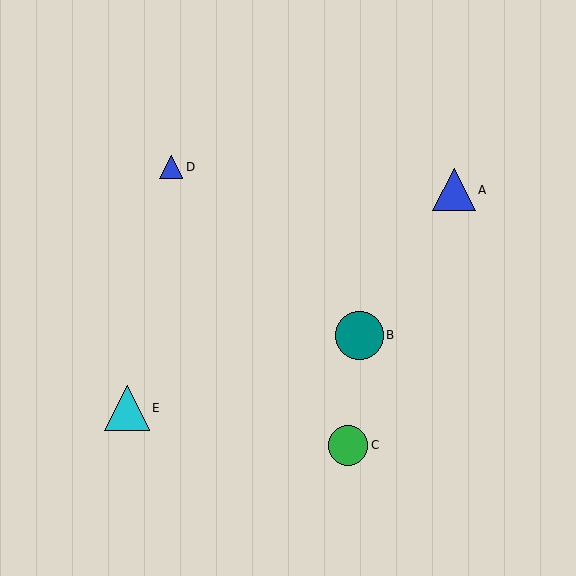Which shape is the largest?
The teal circle (labeled B) is the largest.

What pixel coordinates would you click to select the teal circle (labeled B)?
Click at (359, 335) to select the teal circle B.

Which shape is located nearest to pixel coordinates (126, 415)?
The cyan triangle (labeled E) at (127, 408) is nearest to that location.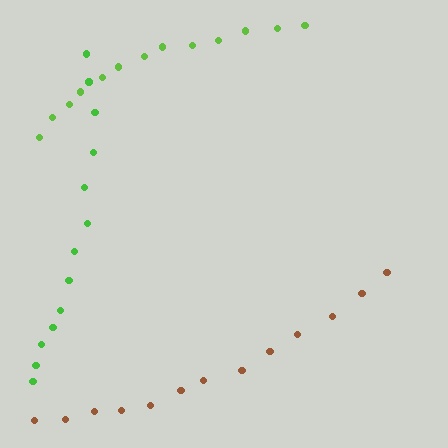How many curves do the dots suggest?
There are 3 distinct paths.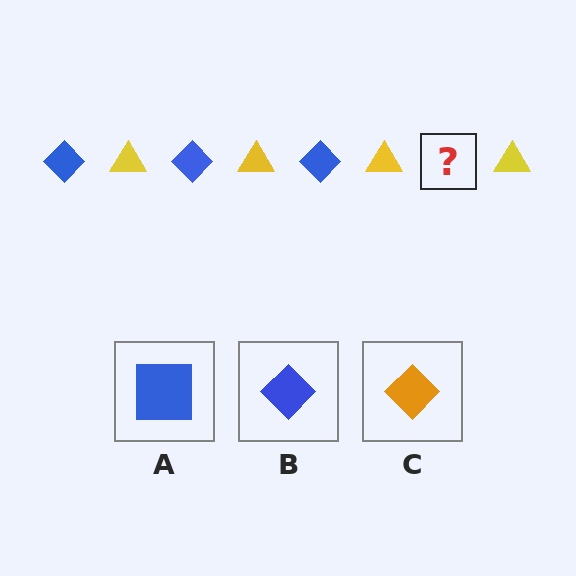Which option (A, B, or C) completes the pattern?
B.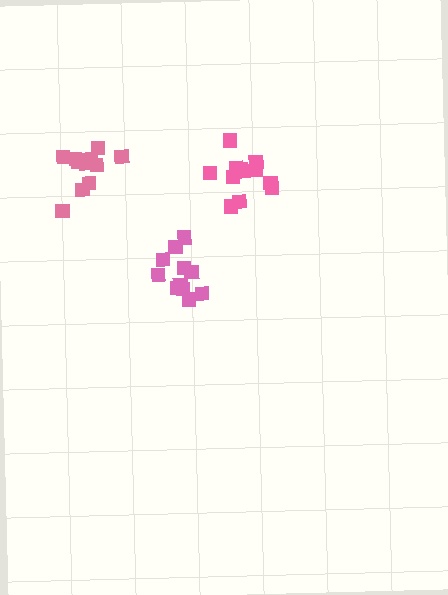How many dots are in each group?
Group 1: 12 dots, Group 2: 12 dots, Group 3: 11 dots (35 total).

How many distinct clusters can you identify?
There are 3 distinct clusters.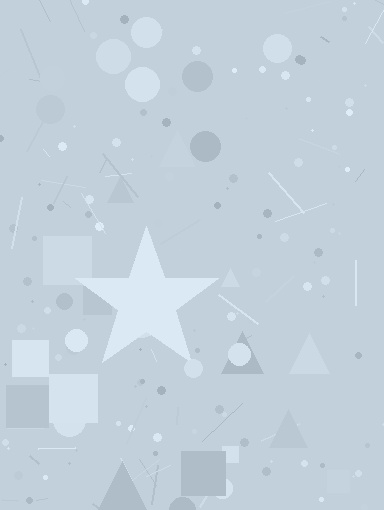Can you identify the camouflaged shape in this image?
The camouflaged shape is a star.